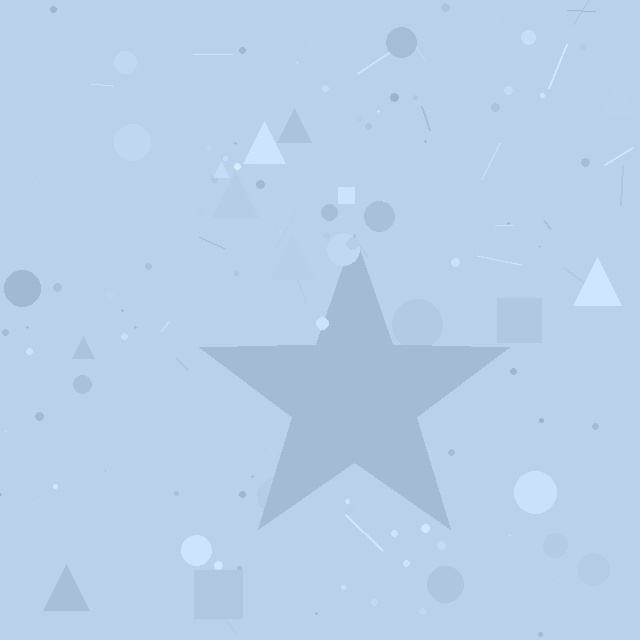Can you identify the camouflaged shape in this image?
The camouflaged shape is a star.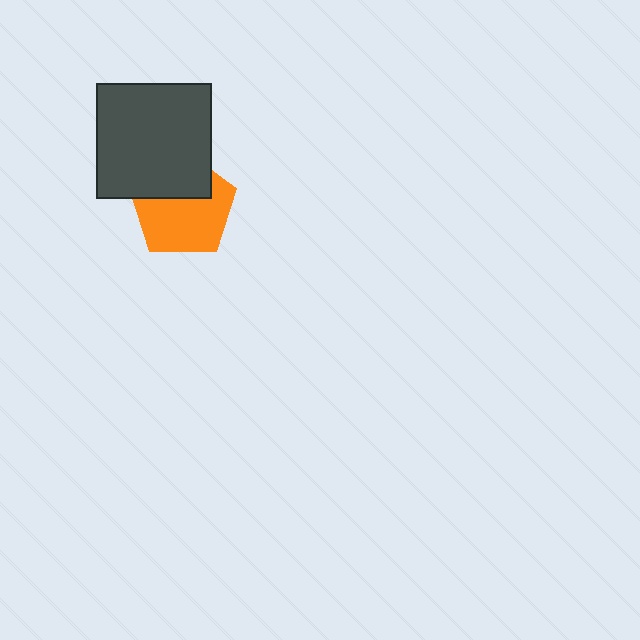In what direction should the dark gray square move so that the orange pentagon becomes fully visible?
The dark gray square should move up. That is the shortest direction to clear the overlap and leave the orange pentagon fully visible.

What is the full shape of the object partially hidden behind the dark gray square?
The partially hidden object is an orange pentagon.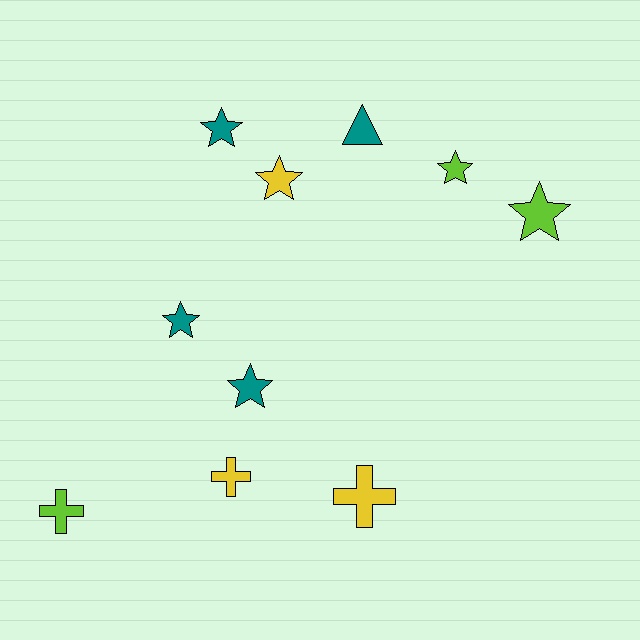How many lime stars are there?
There are 2 lime stars.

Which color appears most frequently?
Teal, with 4 objects.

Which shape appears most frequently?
Star, with 6 objects.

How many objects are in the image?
There are 10 objects.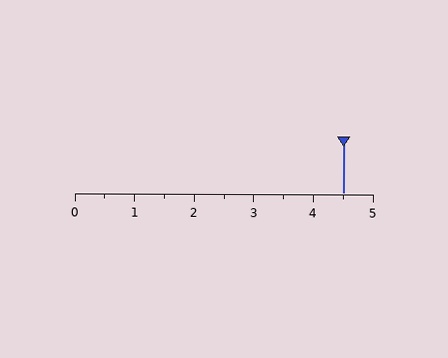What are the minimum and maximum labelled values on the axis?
The axis runs from 0 to 5.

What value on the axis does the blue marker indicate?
The marker indicates approximately 4.5.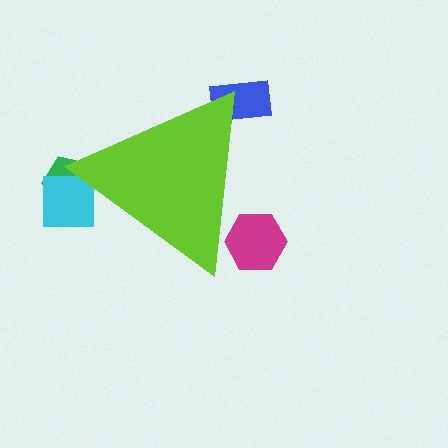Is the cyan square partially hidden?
Yes, the cyan square is partially hidden behind the lime triangle.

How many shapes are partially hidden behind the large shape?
4 shapes are partially hidden.